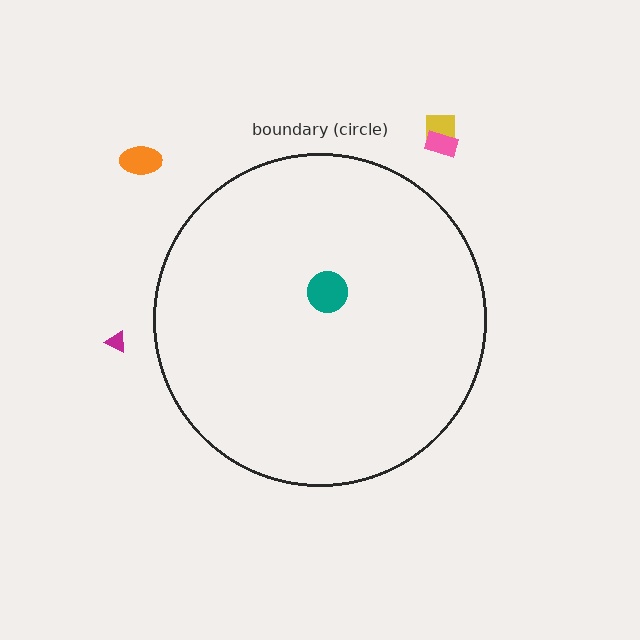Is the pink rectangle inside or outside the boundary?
Outside.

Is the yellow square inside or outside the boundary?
Outside.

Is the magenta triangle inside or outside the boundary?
Outside.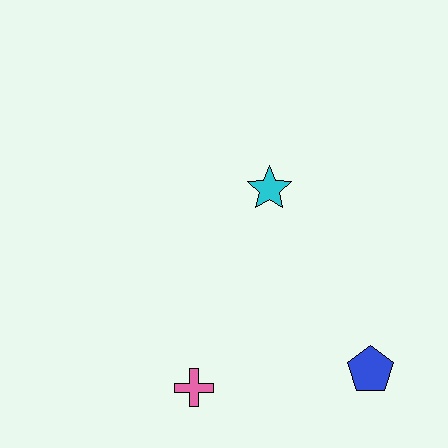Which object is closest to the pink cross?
The blue pentagon is closest to the pink cross.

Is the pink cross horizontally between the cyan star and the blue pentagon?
No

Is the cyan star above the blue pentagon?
Yes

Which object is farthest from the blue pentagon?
The cyan star is farthest from the blue pentagon.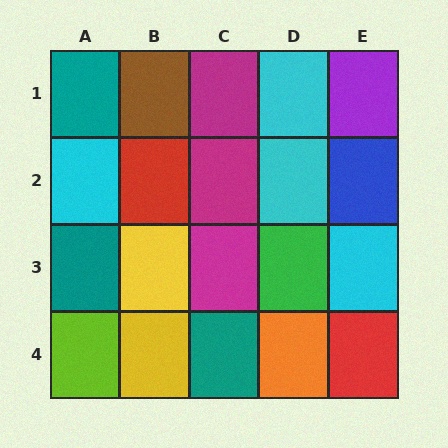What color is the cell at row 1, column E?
Purple.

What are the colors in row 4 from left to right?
Lime, yellow, teal, orange, red.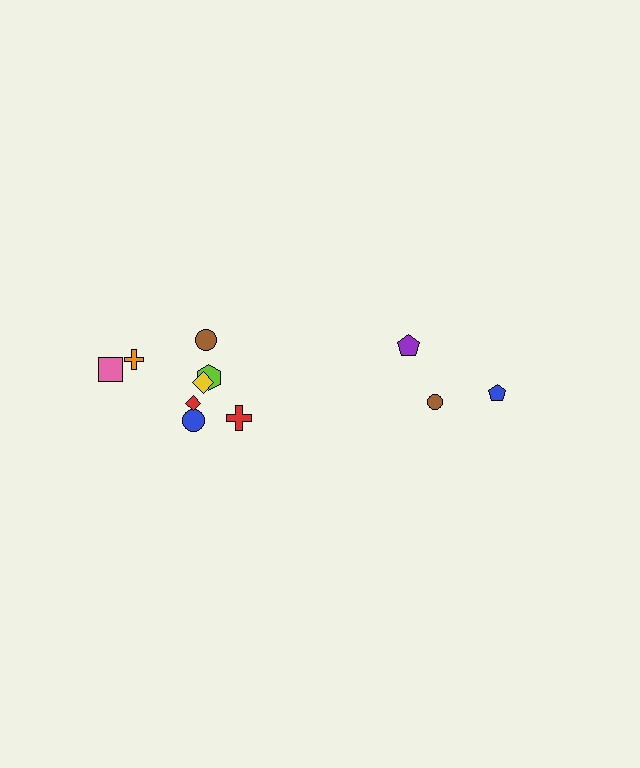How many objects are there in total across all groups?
There are 11 objects.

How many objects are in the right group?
There are 3 objects.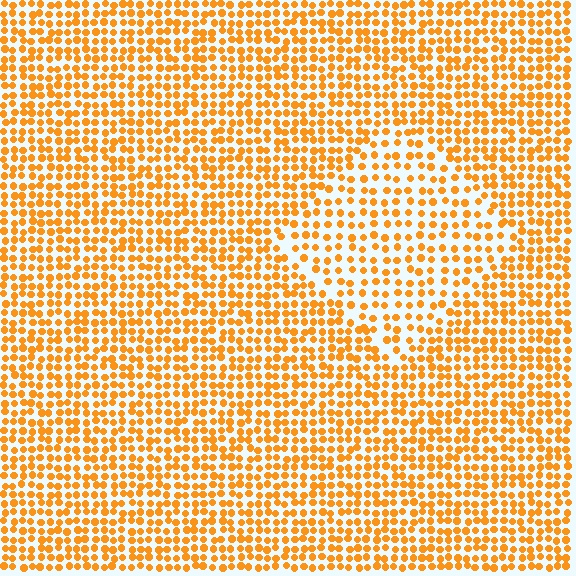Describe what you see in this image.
The image contains small orange elements arranged at two different densities. A diamond-shaped region is visible where the elements are less densely packed than the surrounding area.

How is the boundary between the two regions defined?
The boundary is defined by a change in element density (approximately 1.6x ratio). All elements are the same color, size, and shape.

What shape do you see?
I see a diamond.